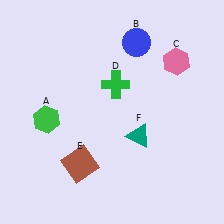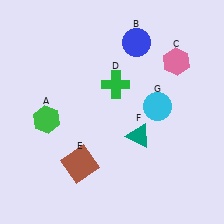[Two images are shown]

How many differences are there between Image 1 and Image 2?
There is 1 difference between the two images.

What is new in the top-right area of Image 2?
A cyan circle (G) was added in the top-right area of Image 2.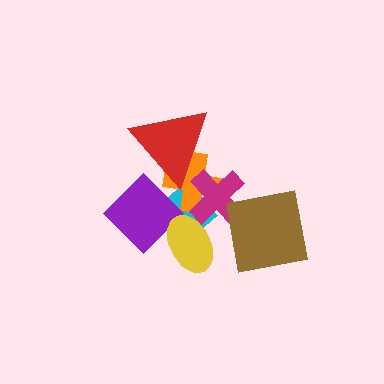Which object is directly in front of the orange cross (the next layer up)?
The magenta cross is directly in front of the orange cross.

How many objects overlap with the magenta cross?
4 objects overlap with the magenta cross.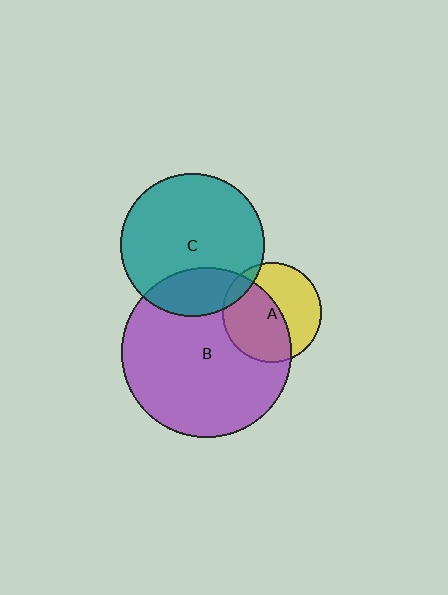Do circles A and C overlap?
Yes.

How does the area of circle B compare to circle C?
Approximately 1.4 times.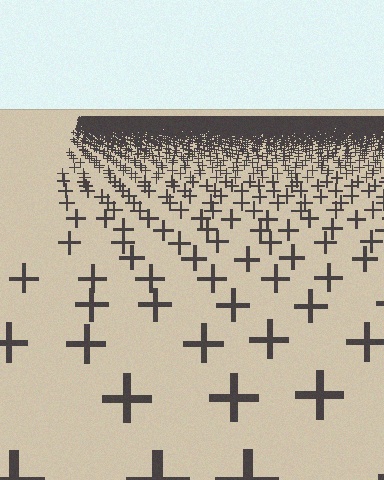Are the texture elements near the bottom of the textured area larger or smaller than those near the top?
Larger. Near the bottom, elements are closer to the viewer and appear at a bigger on-screen size.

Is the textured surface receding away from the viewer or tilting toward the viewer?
The surface is receding away from the viewer. Texture elements get smaller and denser toward the top.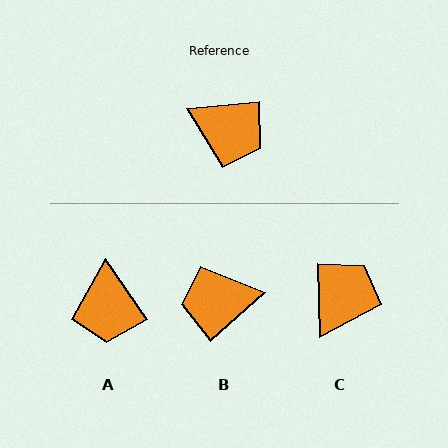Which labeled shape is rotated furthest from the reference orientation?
B, about 143 degrees away.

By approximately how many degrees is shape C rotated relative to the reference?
Approximately 87 degrees counter-clockwise.